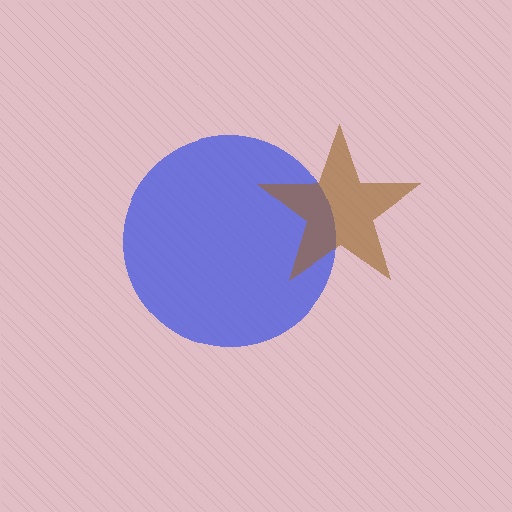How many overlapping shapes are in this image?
There are 2 overlapping shapes in the image.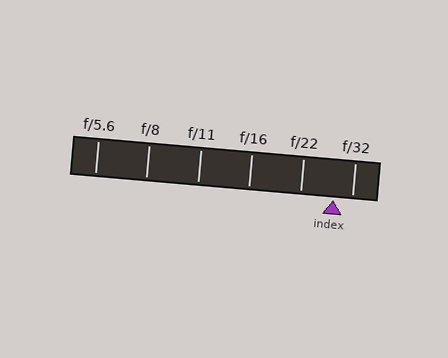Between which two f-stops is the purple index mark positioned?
The index mark is between f/22 and f/32.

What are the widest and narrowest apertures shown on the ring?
The widest aperture shown is f/5.6 and the narrowest is f/32.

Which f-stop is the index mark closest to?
The index mark is closest to f/32.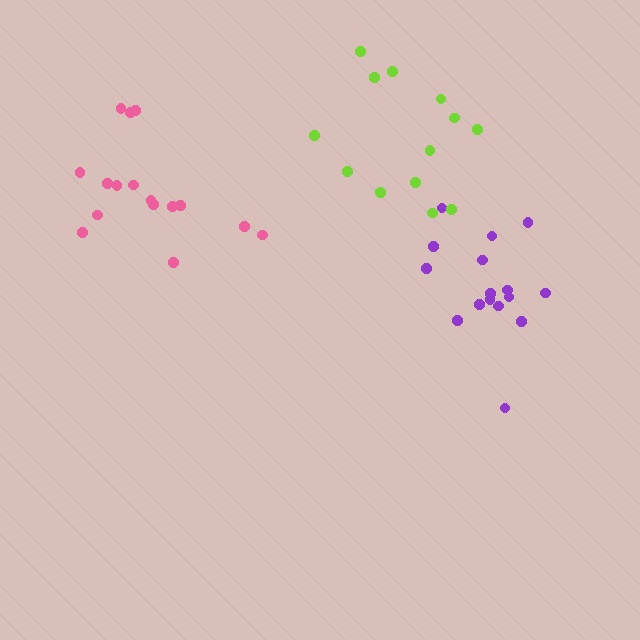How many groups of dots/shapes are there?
There are 3 groups.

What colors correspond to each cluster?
The clusters are colored: pink, purple, lime.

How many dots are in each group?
Group 1: 16 dots, Group 2: 16 dots, Group 3: 13 dots (45 total).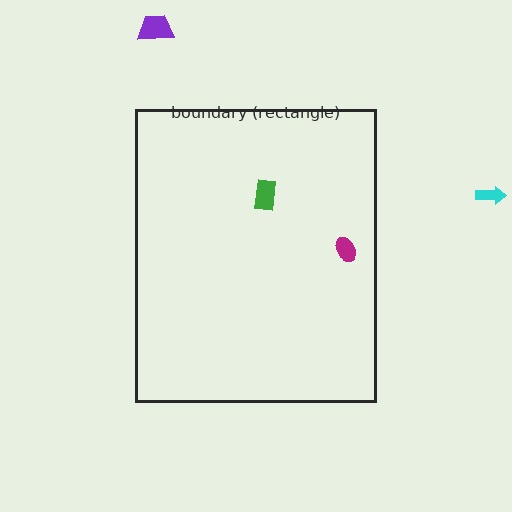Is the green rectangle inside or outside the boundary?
Inside.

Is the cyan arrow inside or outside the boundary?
Outside.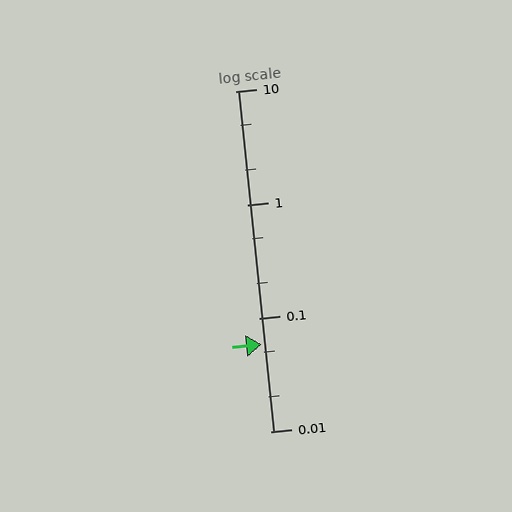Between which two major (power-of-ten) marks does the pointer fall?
The pointer is between 0.01 and 0.1.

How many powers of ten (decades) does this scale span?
The scale spans 3 decades, from 0.01 to 10.